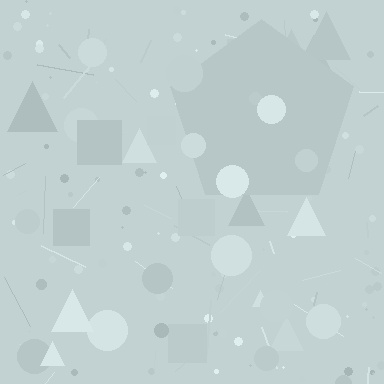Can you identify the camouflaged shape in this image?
The camouflaged shape is a pentagon.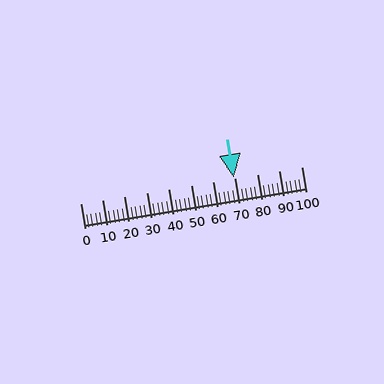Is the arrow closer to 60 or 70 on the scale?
The arrow is closer to 70.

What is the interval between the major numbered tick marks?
The major tick marks are spaced 10 units apart.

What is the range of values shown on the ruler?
The ruler shows values from 0 to 100.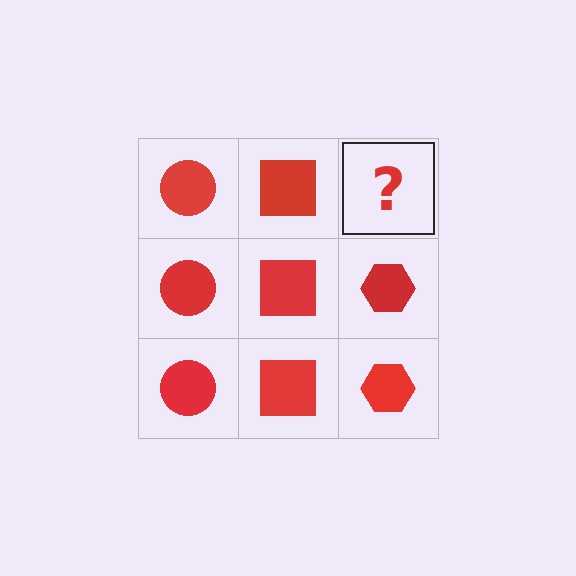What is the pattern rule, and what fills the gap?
The rule is that each column has a consistent shape. The gap should be filled with a red hexagon.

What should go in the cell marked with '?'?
The missing cell should contain a red hexagon.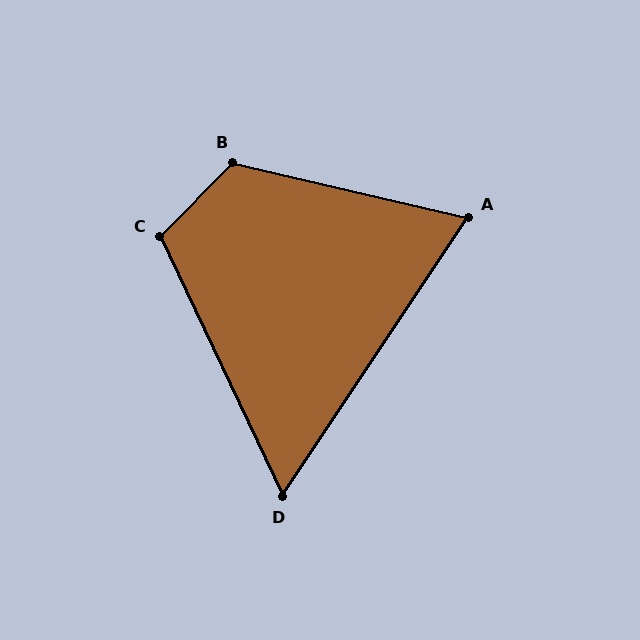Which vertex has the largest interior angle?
B, at approximately 121 degrees.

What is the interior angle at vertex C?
Approximately 110 degrees (obtuse).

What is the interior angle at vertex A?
Approximately 70 degrees (acute).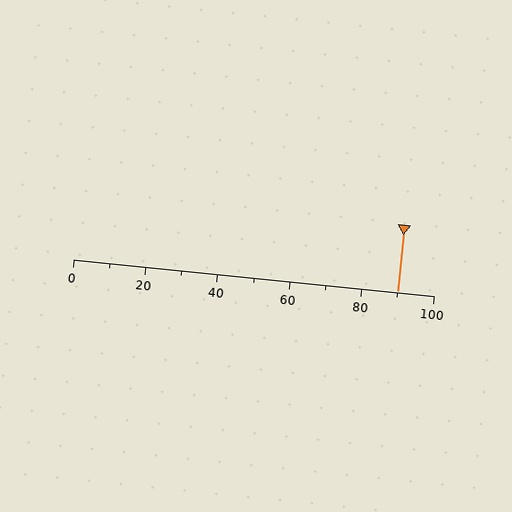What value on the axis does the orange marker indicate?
The marker indicates approximately 90.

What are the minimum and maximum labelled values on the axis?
The axis runs from 0 to 100.